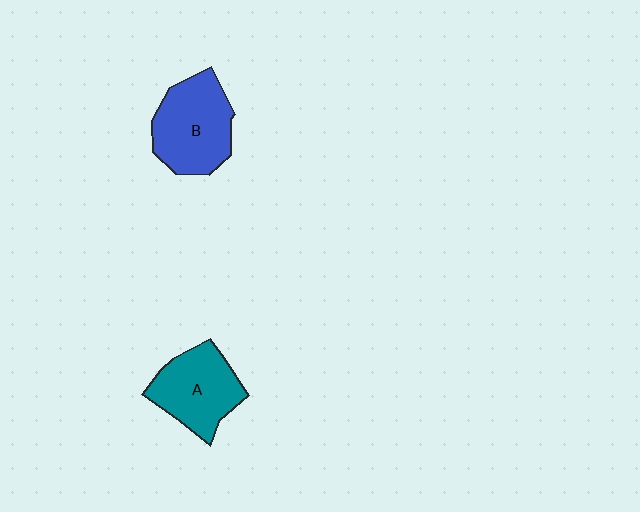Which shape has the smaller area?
Shape A (teal).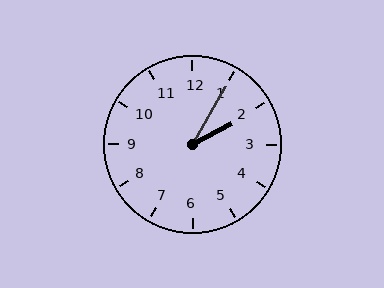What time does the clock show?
2:05.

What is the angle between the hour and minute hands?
Approximately 32 degrees.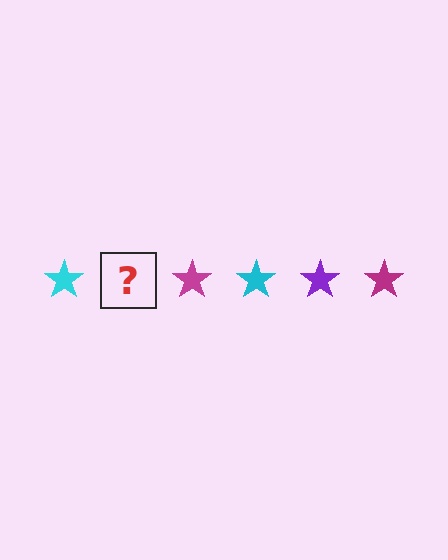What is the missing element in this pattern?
The missing element is a purple star.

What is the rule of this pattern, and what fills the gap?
The rule is that the pattern cycles through cyan, purple, magenta stars. The gap should be filled with a purple star.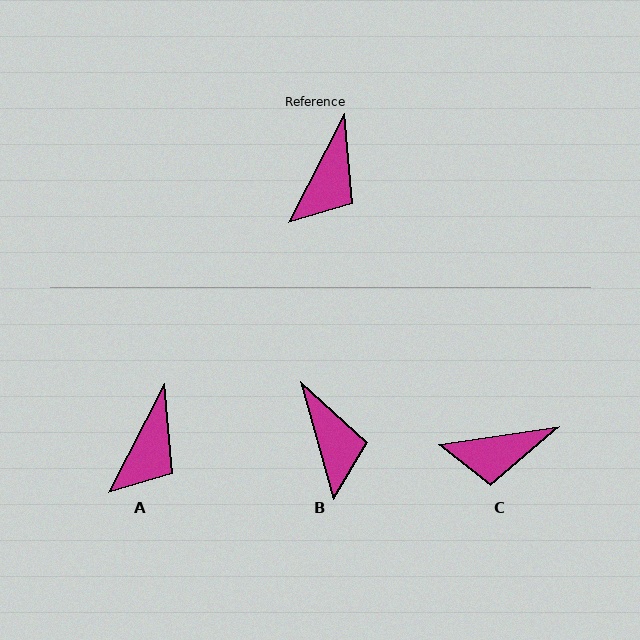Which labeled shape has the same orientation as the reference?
A.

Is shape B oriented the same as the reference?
No, it is off by about 43 degrees.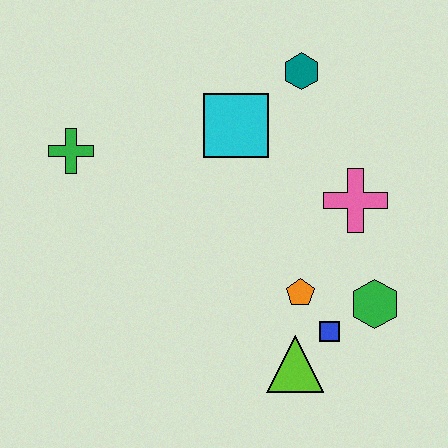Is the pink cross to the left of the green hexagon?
Yes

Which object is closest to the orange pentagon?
The blue square is closest to the orange pentagon.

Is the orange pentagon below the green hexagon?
No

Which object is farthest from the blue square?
The green cross is farthest from the blue square.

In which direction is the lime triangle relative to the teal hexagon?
The lime triangle is below the teal hexagon.